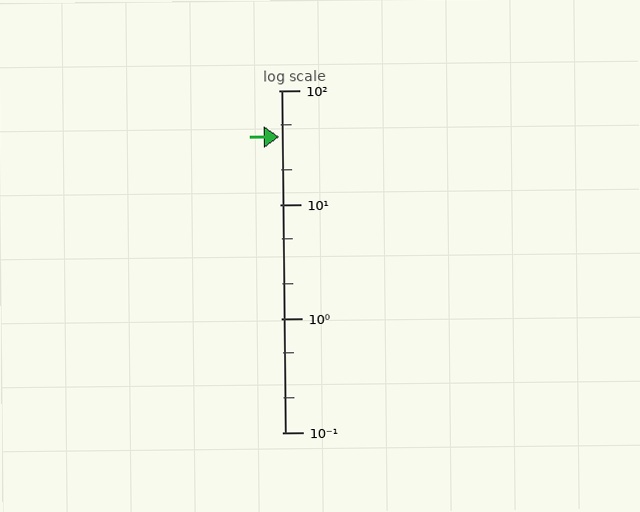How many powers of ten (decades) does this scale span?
The scale spans 3 decades, from 0.1 to 100.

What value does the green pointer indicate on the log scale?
The pointer indicates approximately 39.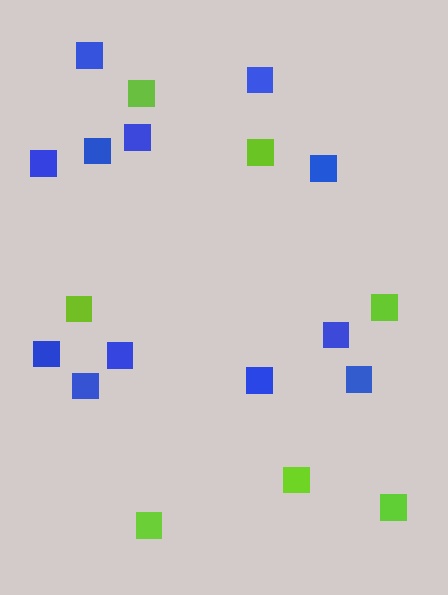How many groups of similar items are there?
There are 2 groups: one group of blue squares (12) and one group of lime squares (7).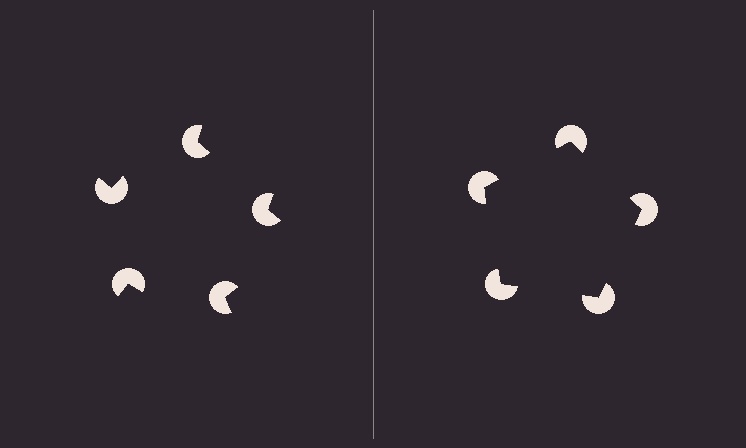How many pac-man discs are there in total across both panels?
10 — 5 on each side.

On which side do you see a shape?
An illusory pentagon appears on the right side. On the left side the wedge cuts are rotated, so no coherent shape forms.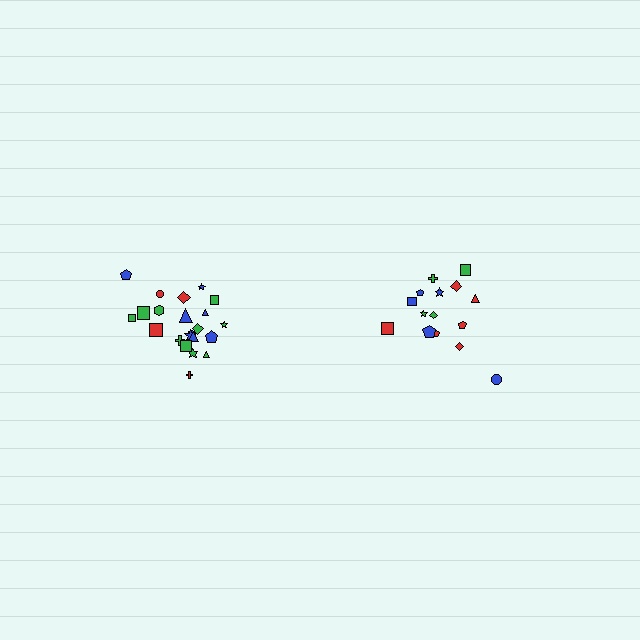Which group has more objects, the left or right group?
The left group.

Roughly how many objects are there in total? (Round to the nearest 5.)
Roughly 35 objects in total.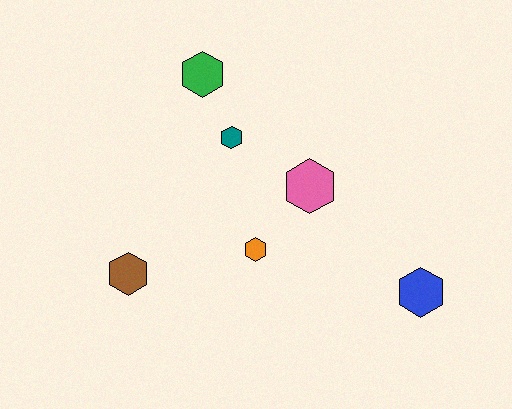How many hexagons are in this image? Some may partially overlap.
There are 6 hexagons.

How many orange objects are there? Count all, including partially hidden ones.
There is 1 orange object.